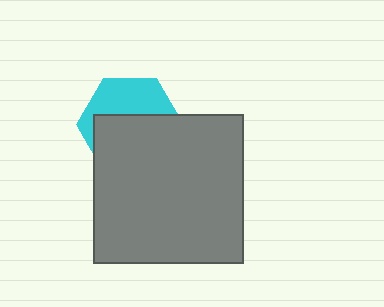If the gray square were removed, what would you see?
You would see the complete cyan hexagon.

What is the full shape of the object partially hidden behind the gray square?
The partially hidden object is a cyan hexagon.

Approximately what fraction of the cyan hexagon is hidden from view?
Roughly 59% of the cyan hexagon is hidden behind the gray square.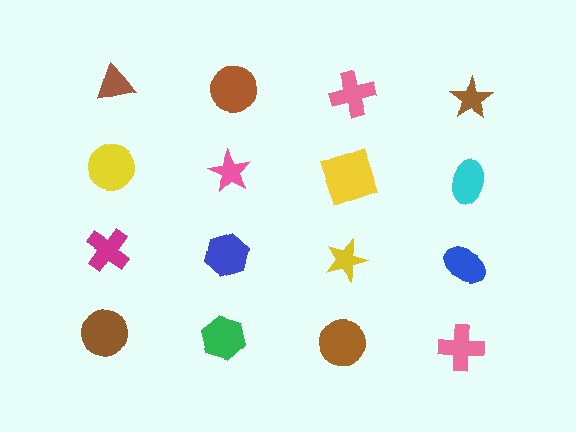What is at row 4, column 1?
A brown circle.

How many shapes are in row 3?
4 shapes.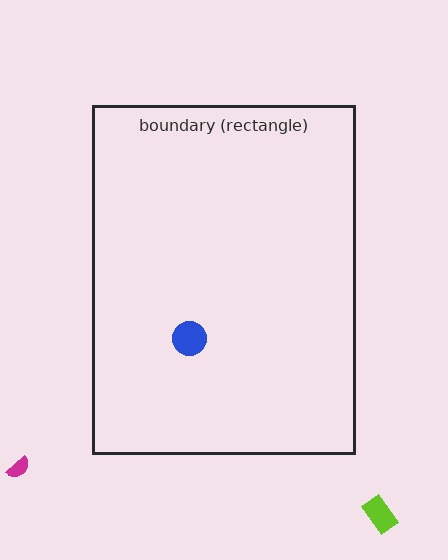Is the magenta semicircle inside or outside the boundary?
Outside.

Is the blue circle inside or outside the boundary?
Inside.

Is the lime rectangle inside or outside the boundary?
Outside.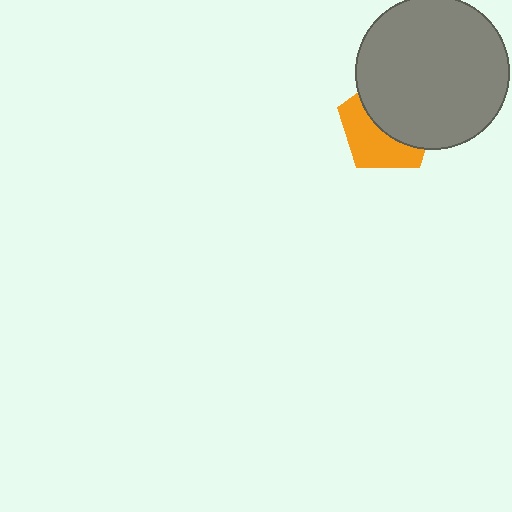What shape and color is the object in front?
The object in front is a gray circle.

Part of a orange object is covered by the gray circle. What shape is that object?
It is a pentagon.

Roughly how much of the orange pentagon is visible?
A small part of it is visible (roughly 45%).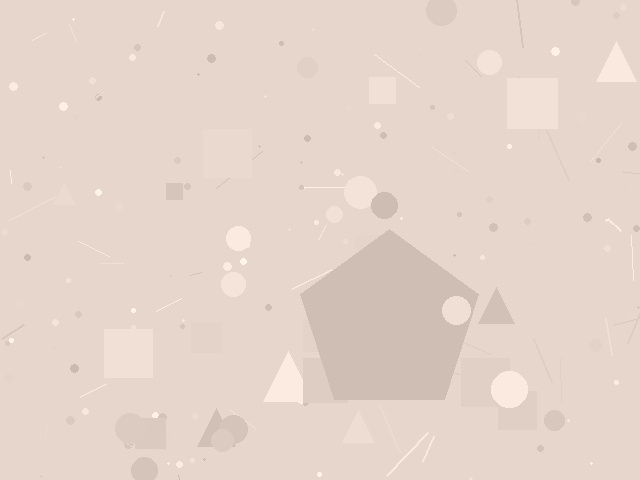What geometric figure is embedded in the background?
A pentagon is embedded in the background.